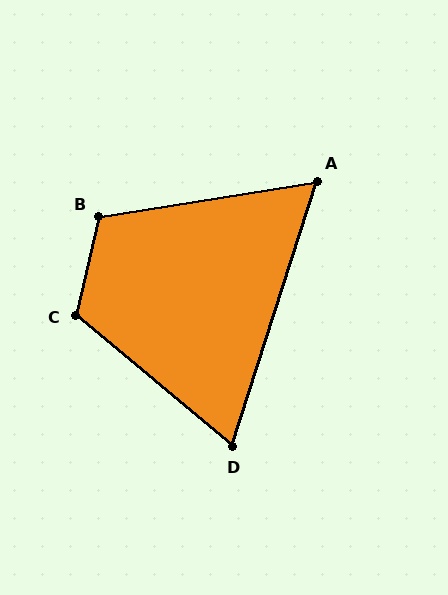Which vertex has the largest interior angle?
C, at approximately 117 degrees.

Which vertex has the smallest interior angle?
A, at approximately 63 degrees.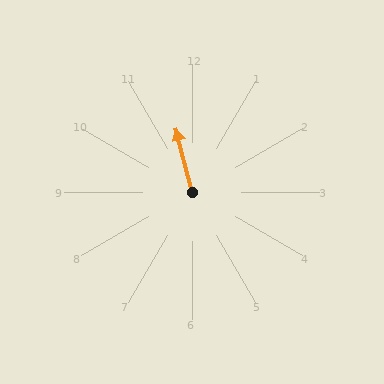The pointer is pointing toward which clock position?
Roughly 12 o'clock.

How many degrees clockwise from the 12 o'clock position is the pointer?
Approximately 346 degrees.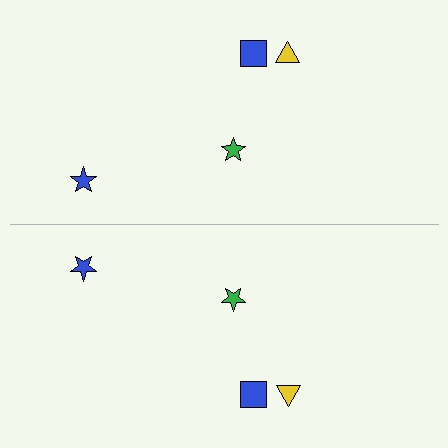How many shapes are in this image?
There are 8 shapes in this image.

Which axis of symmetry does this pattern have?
The pattern has a horizontal axis of symmetry running through the center of the image.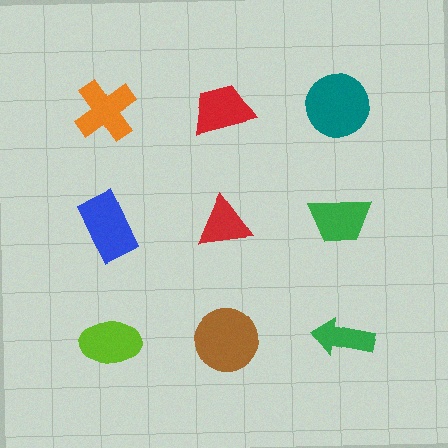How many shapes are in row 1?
3 shapes.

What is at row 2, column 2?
A red triangle.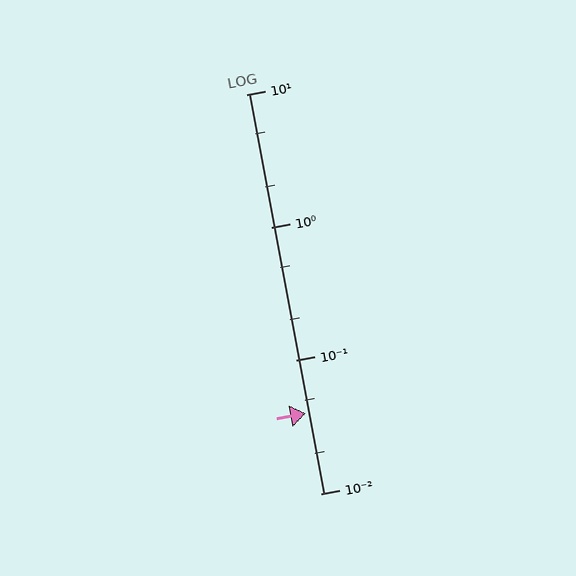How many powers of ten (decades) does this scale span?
The scale spans 3 decades, from 0.01 to 10.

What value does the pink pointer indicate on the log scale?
The pointer indicates approximately 0.04.